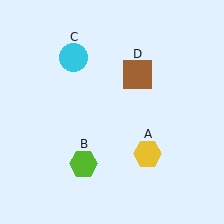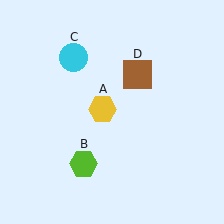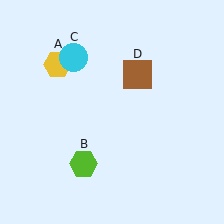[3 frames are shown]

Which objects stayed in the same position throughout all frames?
Lime hexagon (object B) and cyan circle (object C) and brown square (object D) remained stationary.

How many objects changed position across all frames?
1 object changed position: yellow hexagon (object A).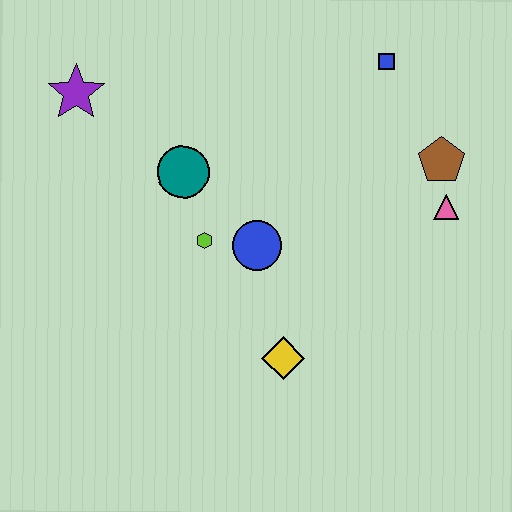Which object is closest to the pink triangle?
The brown pentagon is closest to the pink triangle.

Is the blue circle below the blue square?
Yes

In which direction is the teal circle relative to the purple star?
The teal circle is to the right of the purple star.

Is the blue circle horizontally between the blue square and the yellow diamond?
No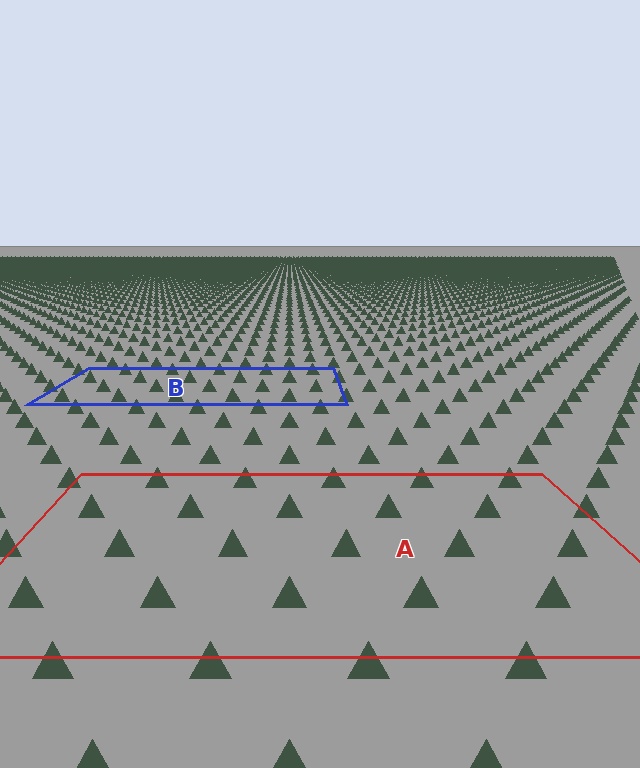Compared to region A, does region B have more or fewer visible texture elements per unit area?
Region B has more texture elements per unit area — they are packed more densely because it is farther away.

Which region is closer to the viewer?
Region A is closer. The texture elements there are larger and more spread out.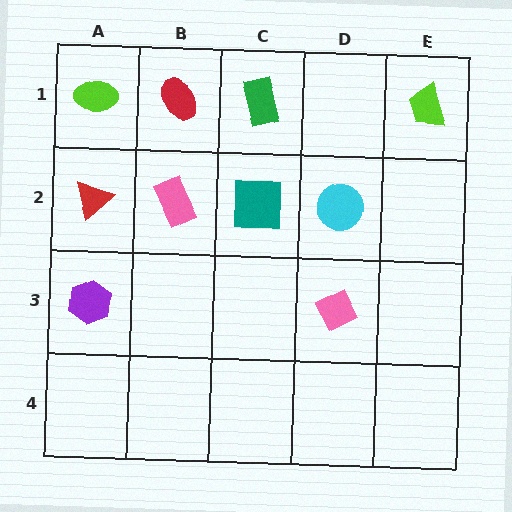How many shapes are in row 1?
4 shapes.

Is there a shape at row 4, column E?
No, that cell is empty.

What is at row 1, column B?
A red ellipse.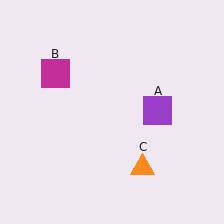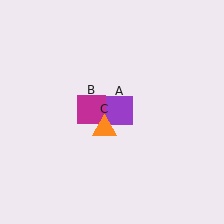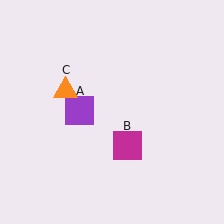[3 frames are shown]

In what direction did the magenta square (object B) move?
The magenta square (object B) moved down and to the right.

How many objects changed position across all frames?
3 objects changed position: purple square (object A), magenta square (object B), orange triangle (object C).